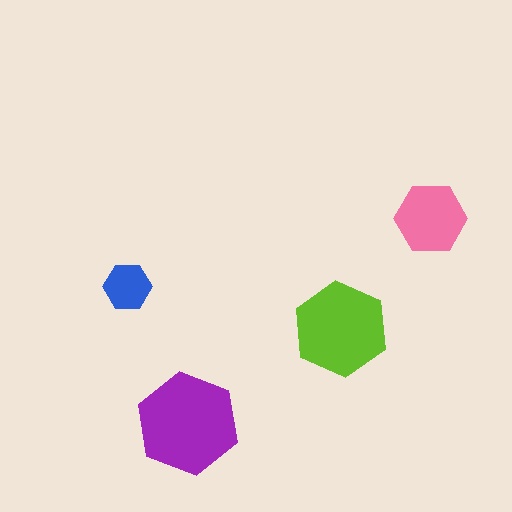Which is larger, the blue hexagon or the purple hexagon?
The purple one.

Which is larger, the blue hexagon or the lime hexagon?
The lime one.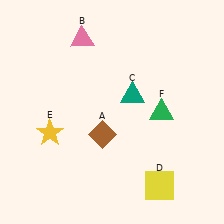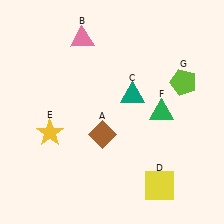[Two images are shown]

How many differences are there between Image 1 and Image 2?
There is 1 difference between the two images.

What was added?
A lime pentagon (G) was added in Image 2.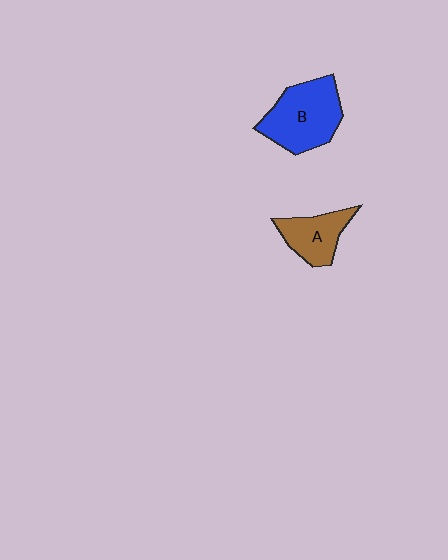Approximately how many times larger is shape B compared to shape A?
Approximately 1.6 times.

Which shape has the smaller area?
Shape A (brown).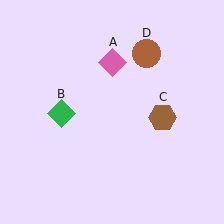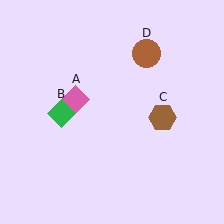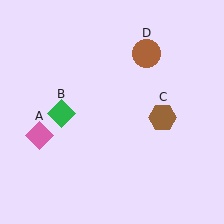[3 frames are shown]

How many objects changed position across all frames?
1 object changed position: pink diamond (object A).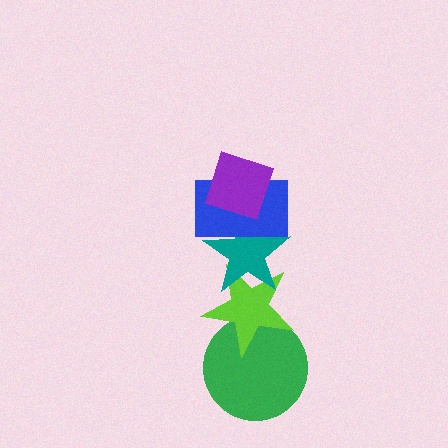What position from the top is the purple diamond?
The purple diamond is 1st from the top.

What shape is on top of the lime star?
The teal star is on top of the lime star.